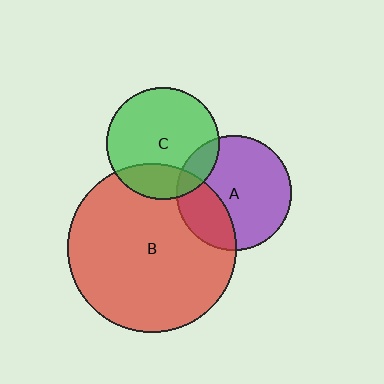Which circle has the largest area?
Circle B (red).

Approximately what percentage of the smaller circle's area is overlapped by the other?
Approximately 30%.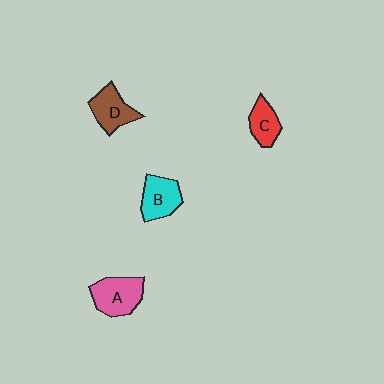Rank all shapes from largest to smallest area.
From largest to smallest: A (pink), B (cyan), D (brown), C (red).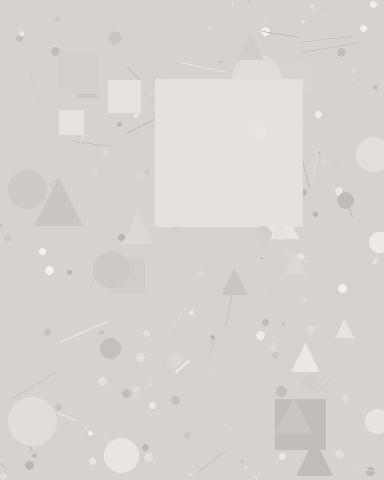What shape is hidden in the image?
A square is hidden in the image.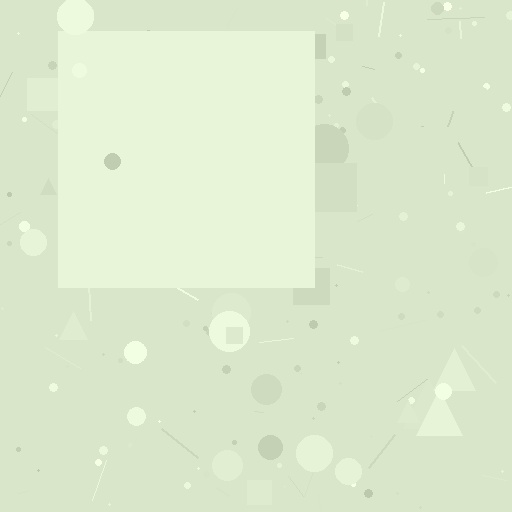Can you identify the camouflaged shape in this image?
The camouflaged shape is a square.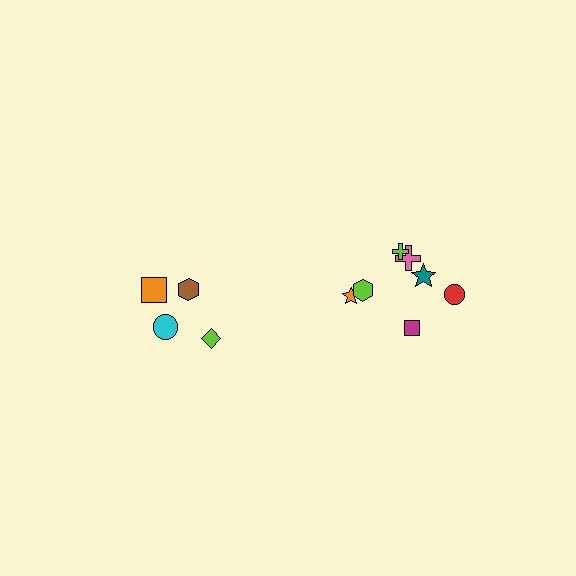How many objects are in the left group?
There are 4 objects.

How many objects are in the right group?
There are 7 objects.